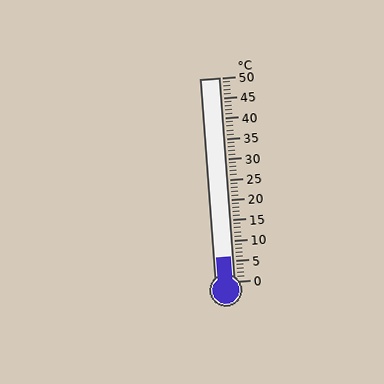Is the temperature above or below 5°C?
The temperature is above 5°C.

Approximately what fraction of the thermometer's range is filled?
The thermometer is filled to approximately 10% of its range.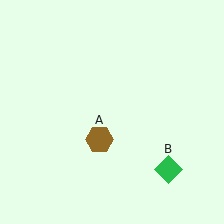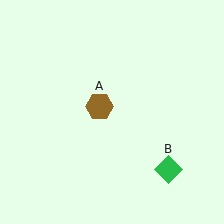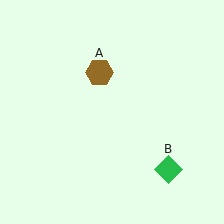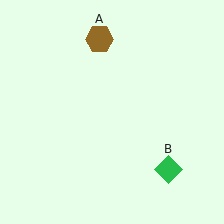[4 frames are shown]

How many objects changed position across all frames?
1 object changed position: brown hexagon (object A).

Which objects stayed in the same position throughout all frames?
Green diamond (object B) remained stationary.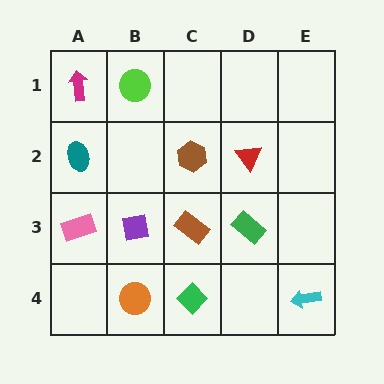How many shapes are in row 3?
4 shapes.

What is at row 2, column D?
A red triangle.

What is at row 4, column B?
An orange circle.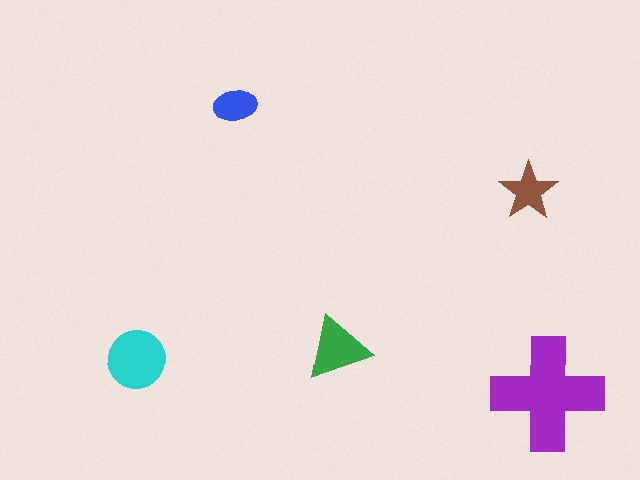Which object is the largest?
The purple cross.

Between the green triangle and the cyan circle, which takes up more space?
The cyan circle.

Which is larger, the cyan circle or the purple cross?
The purple cross.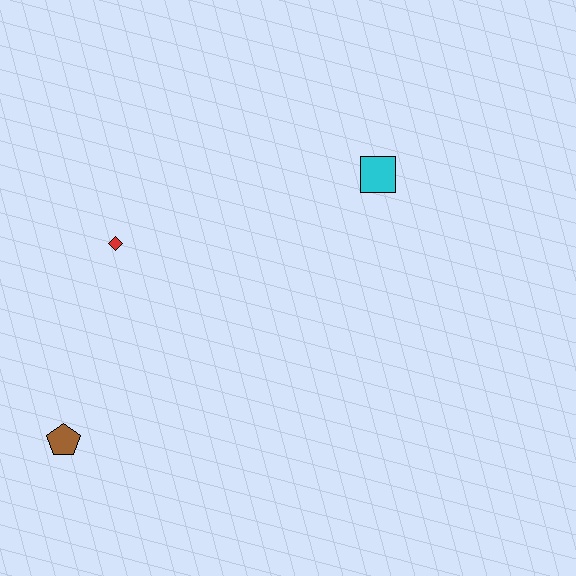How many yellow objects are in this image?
There are no yellow objects.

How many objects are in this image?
There are 3 objects.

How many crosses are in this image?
There are no crosses.